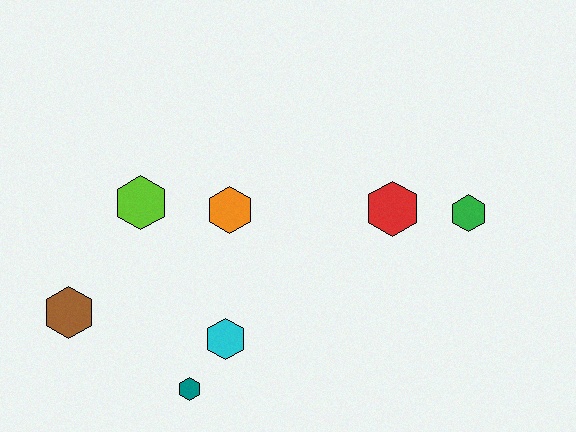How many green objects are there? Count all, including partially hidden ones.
There is 1 green object.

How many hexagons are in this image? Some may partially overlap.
There are 7 hexagons.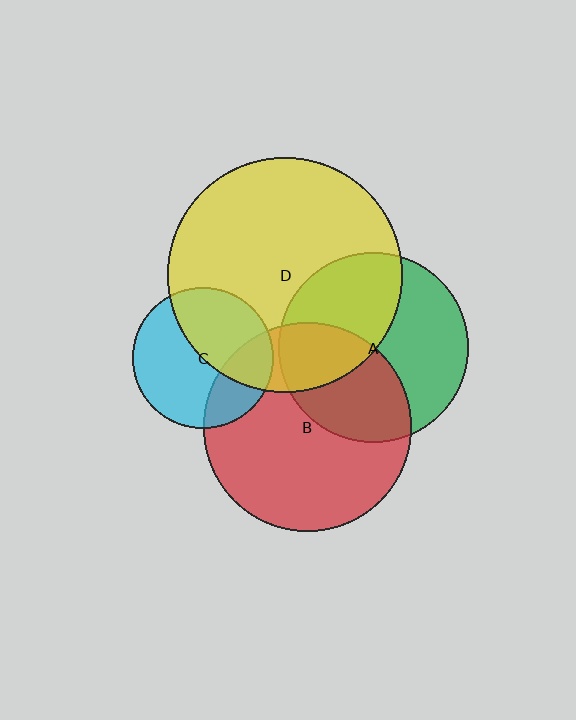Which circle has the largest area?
Circle D (yellow).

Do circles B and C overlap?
Yes.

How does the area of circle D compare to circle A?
Approximately 1.5 times.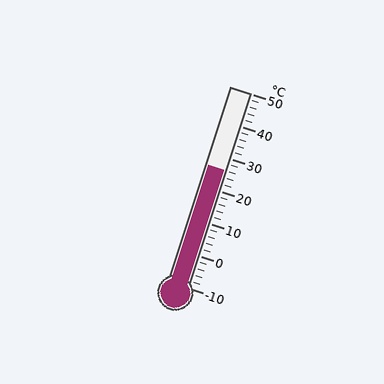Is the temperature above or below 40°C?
The temperature is below 40°C.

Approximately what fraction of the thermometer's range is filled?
The thermometer is filled to approximately 60% of its range.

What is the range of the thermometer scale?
The thermometer scale ranges from -10°C to 50°C.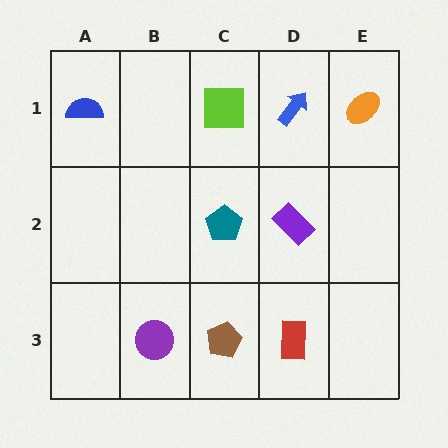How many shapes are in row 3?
3 shapes.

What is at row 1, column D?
A blue arrow.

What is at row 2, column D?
A purple rectangle.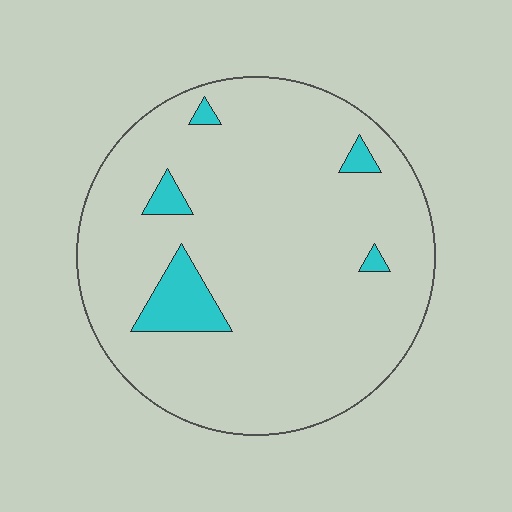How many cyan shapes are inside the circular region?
5.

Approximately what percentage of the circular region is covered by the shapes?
Approximately 10%.